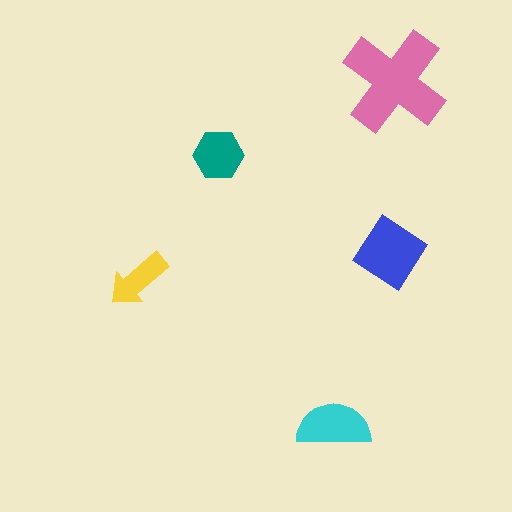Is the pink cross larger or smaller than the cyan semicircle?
Larger.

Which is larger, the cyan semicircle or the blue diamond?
The blue diamond.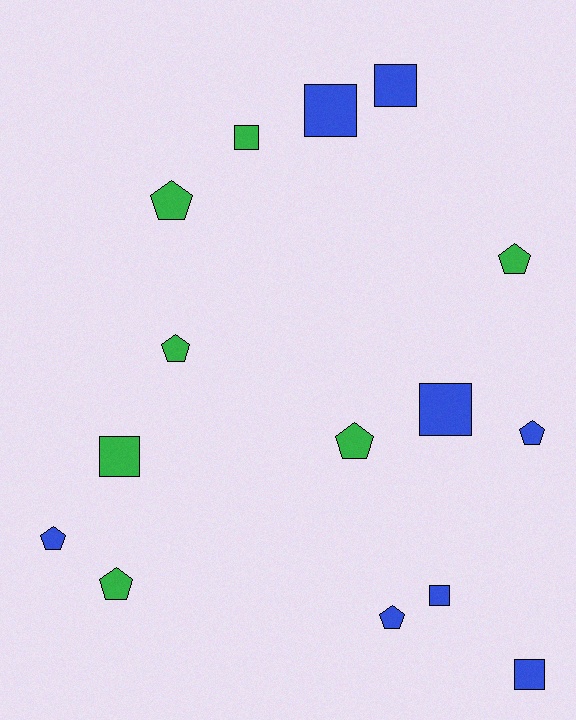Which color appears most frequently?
Blue, with 8 objects.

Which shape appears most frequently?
Pentagon, with 8 objects.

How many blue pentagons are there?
There are 3 blue pentagons.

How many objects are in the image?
There are 15 objects.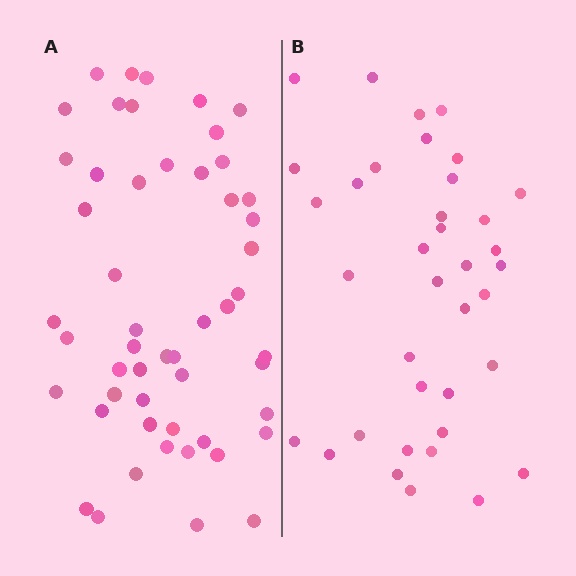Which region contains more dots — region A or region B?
Region A (the left region) has more dots.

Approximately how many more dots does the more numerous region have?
Region A has approximately 15 more dots than region B.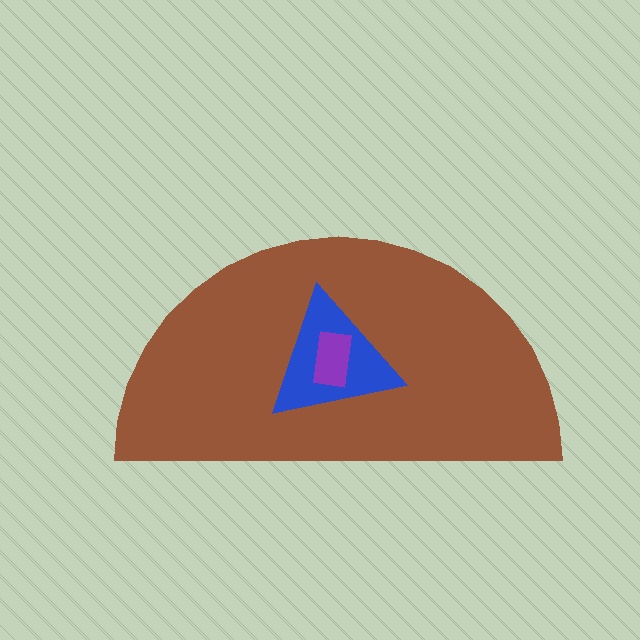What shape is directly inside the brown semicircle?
The blue triangle.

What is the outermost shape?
The brown semicircle.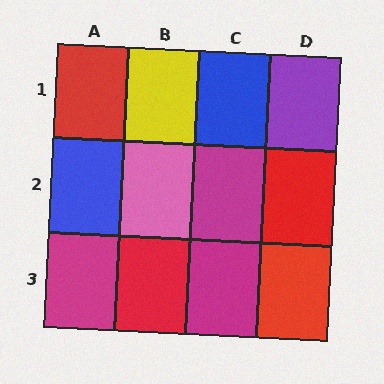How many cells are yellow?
1 cell is yellow.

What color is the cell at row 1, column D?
Purple.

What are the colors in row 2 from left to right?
Blue, pink, magenta, red.